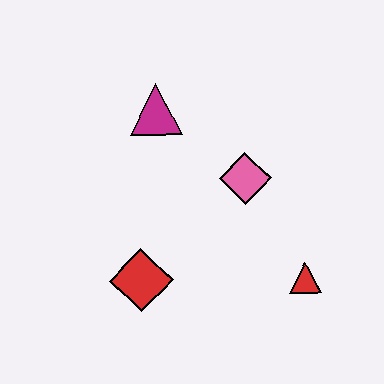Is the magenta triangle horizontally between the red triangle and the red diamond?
Yes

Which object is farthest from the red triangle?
The magenta triangle is farthest from the red triangle.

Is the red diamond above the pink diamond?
No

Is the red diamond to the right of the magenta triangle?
No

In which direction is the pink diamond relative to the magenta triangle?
The pink diamond is to the right of the magenta triangle.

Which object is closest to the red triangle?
The pink diamond is closest to the red triangle.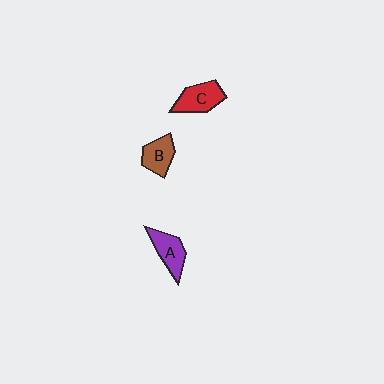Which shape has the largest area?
Shape C (red).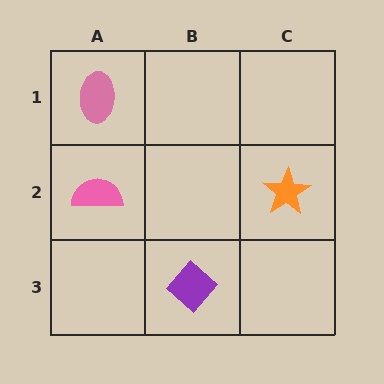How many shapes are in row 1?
1 shape.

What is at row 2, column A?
A pink semicircle.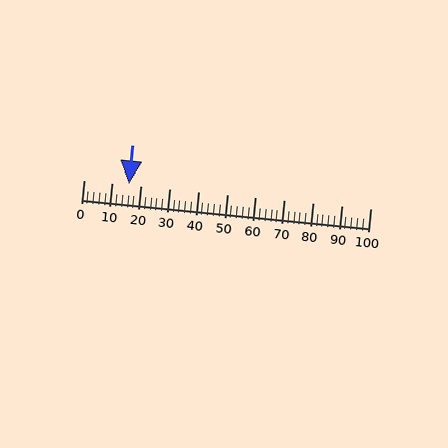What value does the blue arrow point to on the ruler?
The blue arrow points to approximately 16.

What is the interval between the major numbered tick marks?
The major tick marks are spaced 10 units apart.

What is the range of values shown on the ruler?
The ruler shows values from 0 to 100.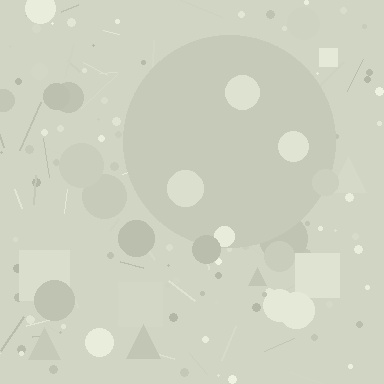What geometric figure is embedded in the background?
A circle is embedded in the background.